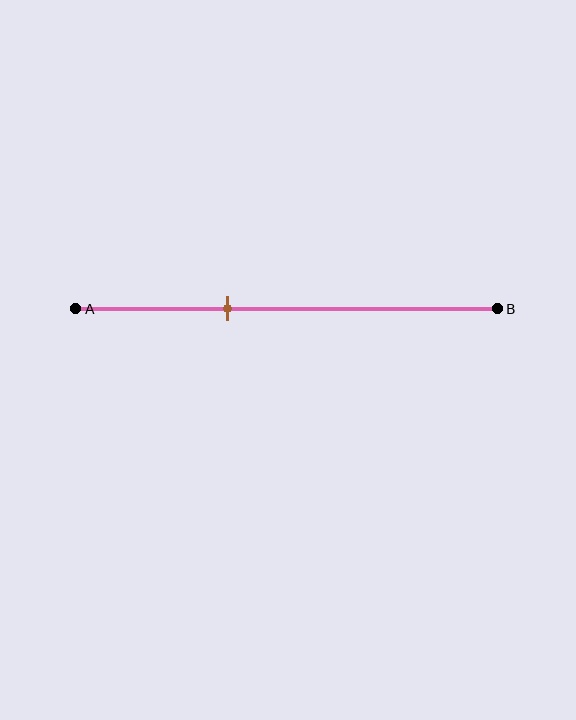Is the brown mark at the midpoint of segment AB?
No, the mark is at about 35% from A, not at the 50% midpoint.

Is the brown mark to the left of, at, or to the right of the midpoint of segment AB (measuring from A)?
The brown mark is to the left of the midpoint of segment AB.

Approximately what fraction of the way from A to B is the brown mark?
The brown mark is approximately 35% of the way from A to B.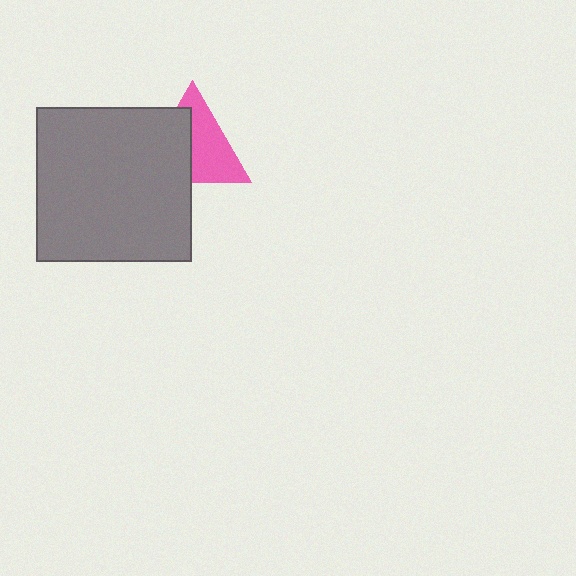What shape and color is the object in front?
The object in front is a gray square.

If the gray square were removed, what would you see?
You would see the complete pink triangle.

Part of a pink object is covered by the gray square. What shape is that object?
It is a triangle.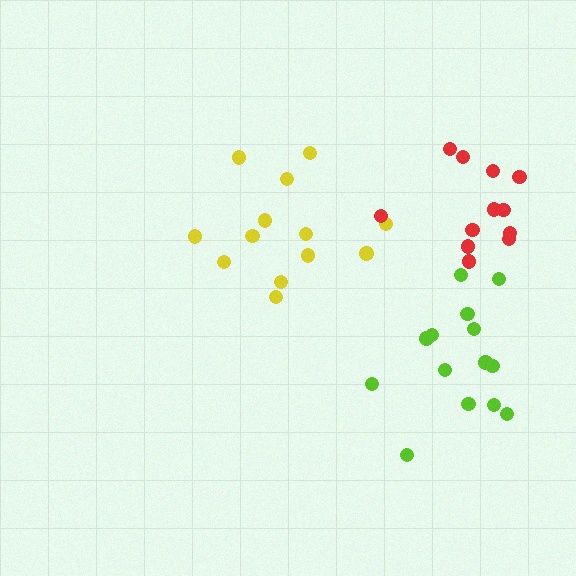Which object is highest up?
The yellow cluster is topmost.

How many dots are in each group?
Group 1: 14 dots, Group 2: 13 dots, Group 3: 12 dots (39 total).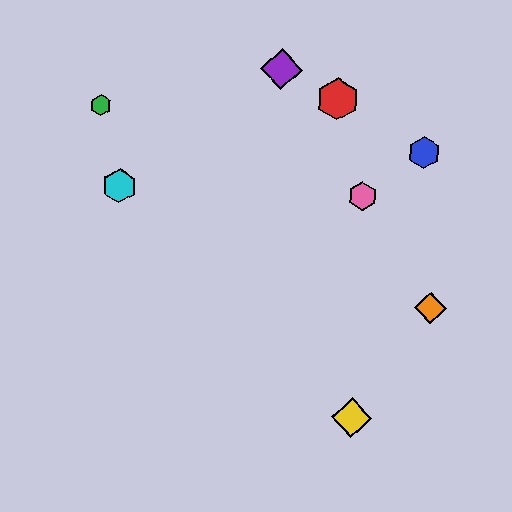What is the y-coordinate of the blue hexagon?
The blue hexagon is at y≈153.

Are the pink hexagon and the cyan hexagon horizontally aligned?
Yes, both are at y≈196.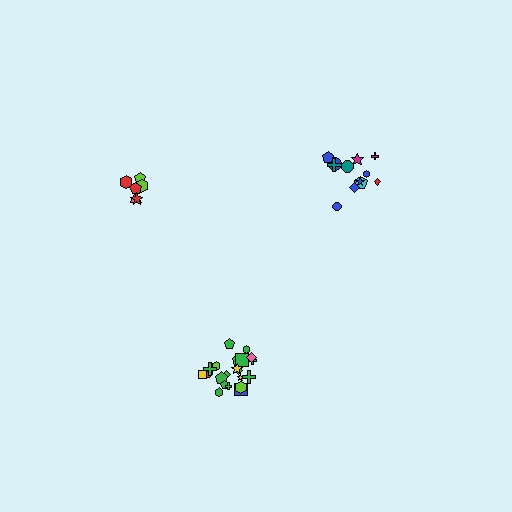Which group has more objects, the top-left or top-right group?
The top-right group.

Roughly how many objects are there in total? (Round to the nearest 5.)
Roughly 40 objects in total.